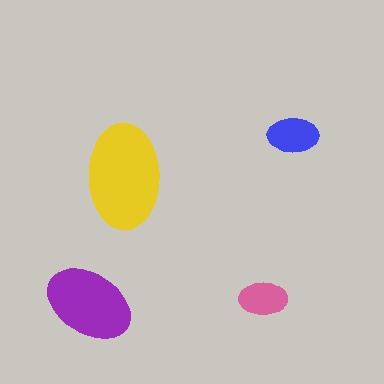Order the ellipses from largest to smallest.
the yellow one, the purple one, the blue one, the pink one.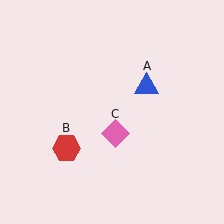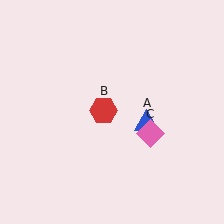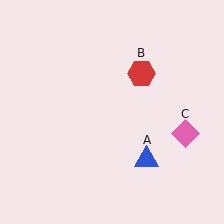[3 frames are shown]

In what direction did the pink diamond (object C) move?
The pink diamond (object C) moved right.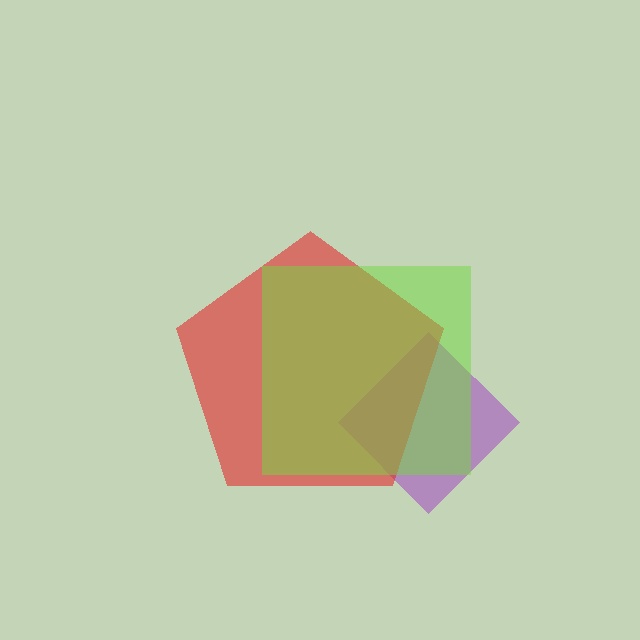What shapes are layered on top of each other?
The layered shapes are: a purple diamond, a red pentagon, a lime square.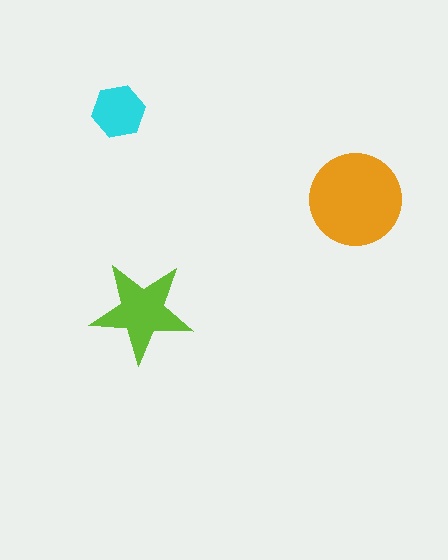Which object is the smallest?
The cyan hexagon.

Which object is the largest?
The orange circle.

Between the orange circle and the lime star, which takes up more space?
The orange circle.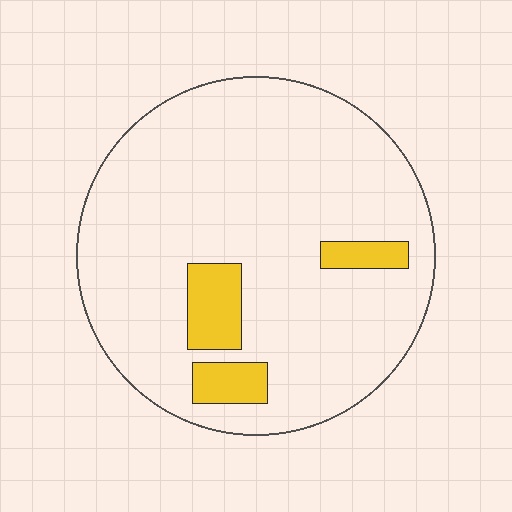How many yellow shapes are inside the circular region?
3.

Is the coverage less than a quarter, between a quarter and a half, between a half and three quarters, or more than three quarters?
Less than a quarter.